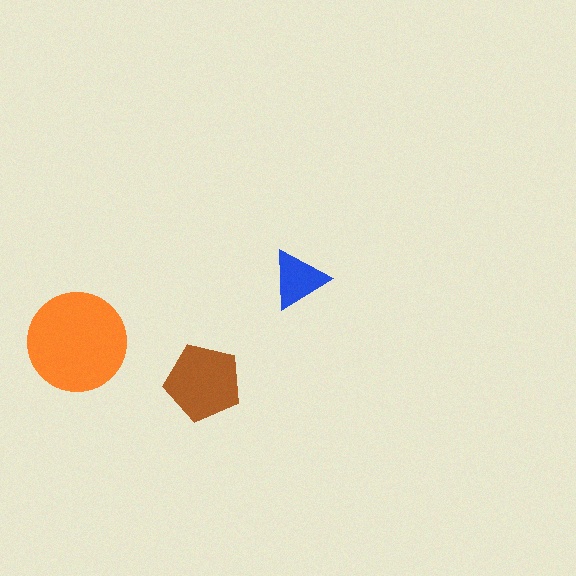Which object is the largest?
The orange circle.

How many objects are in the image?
There are 3 objects in the image.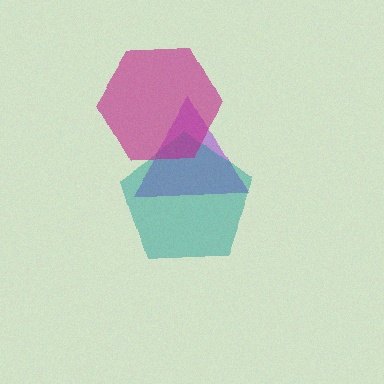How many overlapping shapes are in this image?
There are 3 overlapping shapes in the image.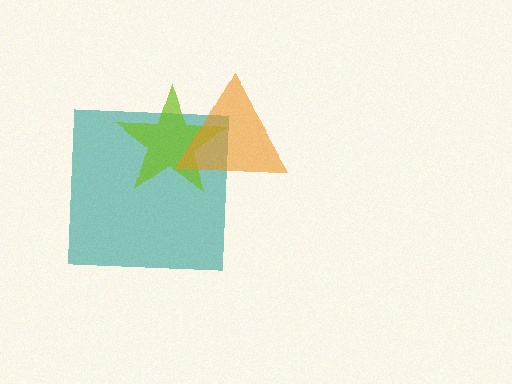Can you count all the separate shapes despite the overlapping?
Yes, there are 3 separate shapes.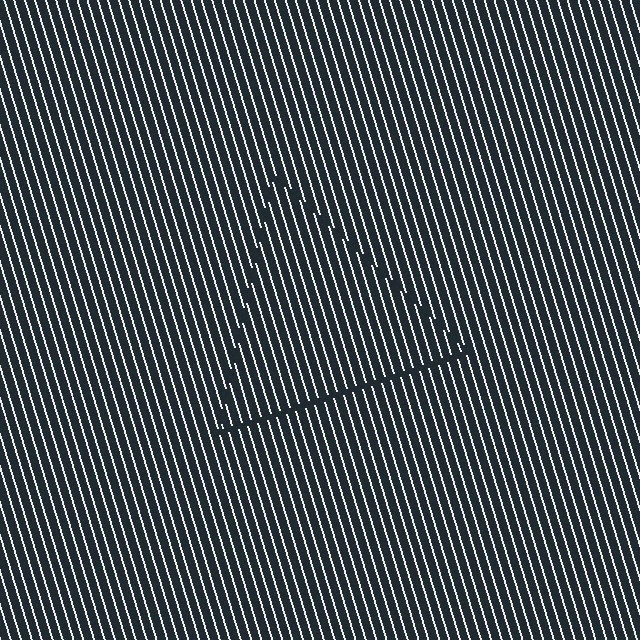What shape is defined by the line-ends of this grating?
An illusory triangle. The interior of the shape contains the same grating, shifted by half a period — the contour is defined by the phase discontinuity where line-ends from the inner and outer gratings abut.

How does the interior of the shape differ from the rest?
The interior of the shape contains the same grating, shifted by half a period — the contour is defined by the phase discontinuity where line-ends from the inner and outer gratings abut.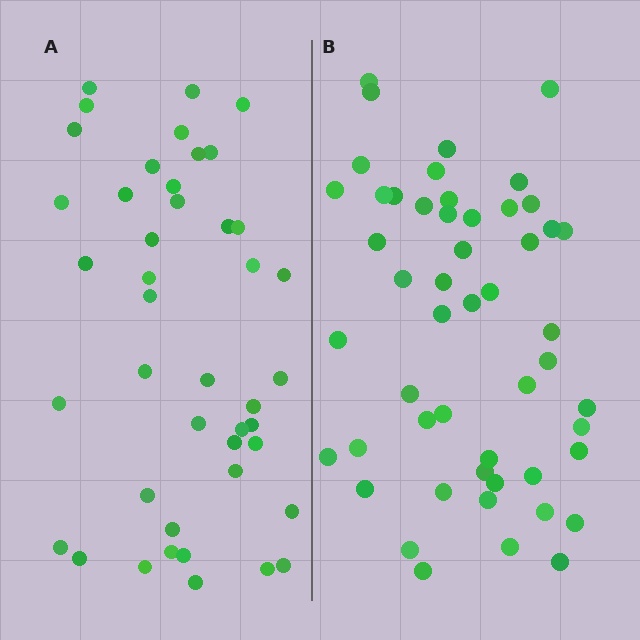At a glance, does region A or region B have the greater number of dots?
Region B (the right region) has more dots.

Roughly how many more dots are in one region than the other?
Region B has roughly 8 or so more dots than region A.